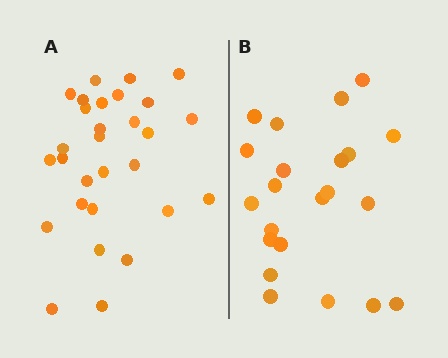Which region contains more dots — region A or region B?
Region A (the left region) has more dots.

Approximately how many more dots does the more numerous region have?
Region A has roughly 8 or so more dots than region B.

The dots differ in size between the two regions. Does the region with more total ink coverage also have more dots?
No. Region B has more total ink coverage because its dots are larger, but region A actually contains more individual dots. Total area can be misleading — the number of items is what matters here.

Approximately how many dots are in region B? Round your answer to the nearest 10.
About 20 dots. (The exact count is 22, which rounds to 20.)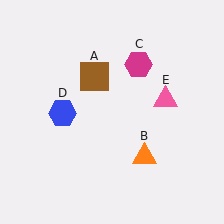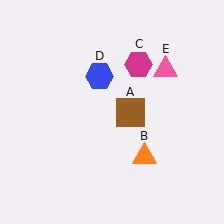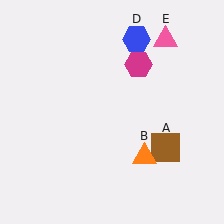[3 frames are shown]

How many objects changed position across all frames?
3 objects changed position: brown square (object A), blue hexagon (object D), pink triangle (object E).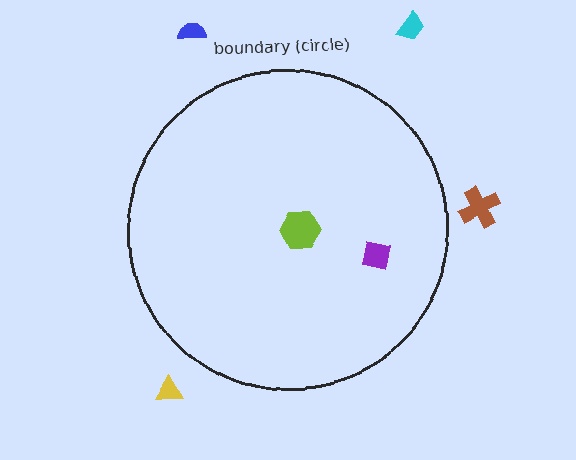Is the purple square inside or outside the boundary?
Inside.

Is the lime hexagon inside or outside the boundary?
Inside.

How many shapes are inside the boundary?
2 inside, 4 outside.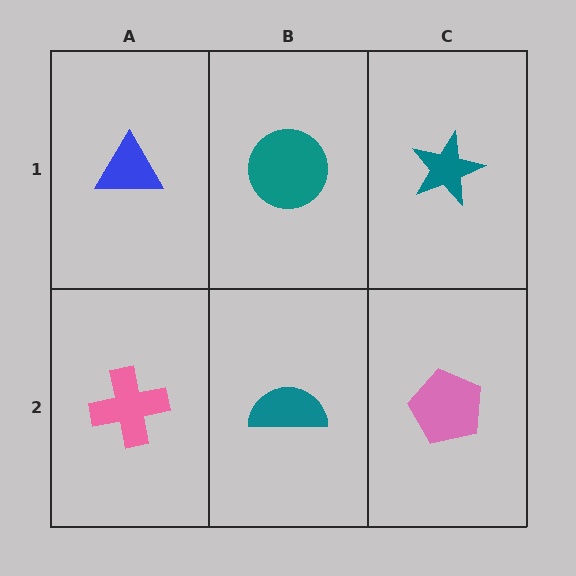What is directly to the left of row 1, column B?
A blue triangle.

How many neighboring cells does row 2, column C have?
2.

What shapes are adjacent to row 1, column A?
A pink cross (row 2, column A), a teal circle (row 1, column B).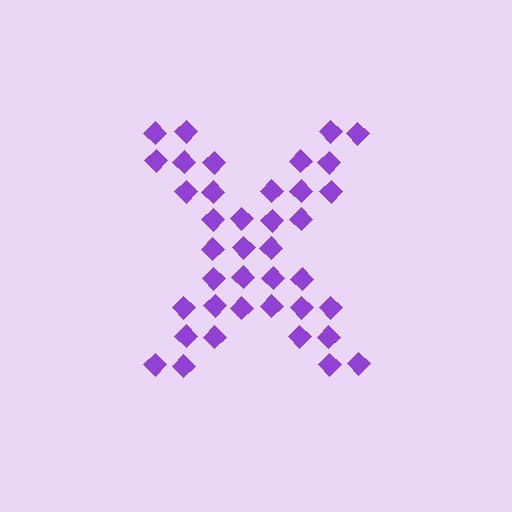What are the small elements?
The small elements are diamonds.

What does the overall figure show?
The overall figure shows the letter X.